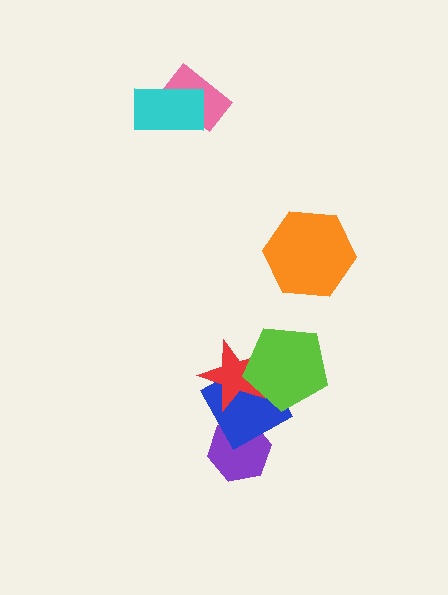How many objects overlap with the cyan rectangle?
1 object overlaps with the cyan rectangle.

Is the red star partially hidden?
Yes, it is partially covered by another shape.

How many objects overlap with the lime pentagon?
2 objects overlap with the lime pentagon.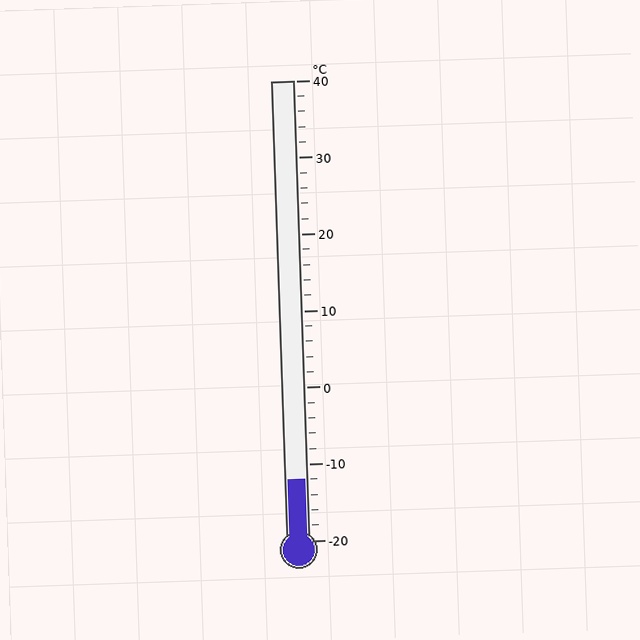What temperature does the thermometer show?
The thermometer shows approximately -12°C.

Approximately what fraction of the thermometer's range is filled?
The thermometer is filled to approximately 15% of its range.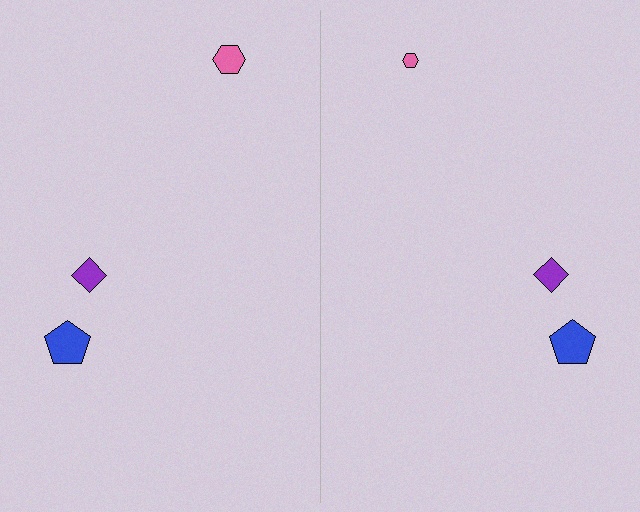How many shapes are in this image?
There are 6 shapes in this image.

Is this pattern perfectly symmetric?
No, the pattern is not perfectly symmetric. The pink hexagon on the right side has a different size than its mirror counterpart.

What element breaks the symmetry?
The pink hexagon on the right side has a different size than its mirror counterpart.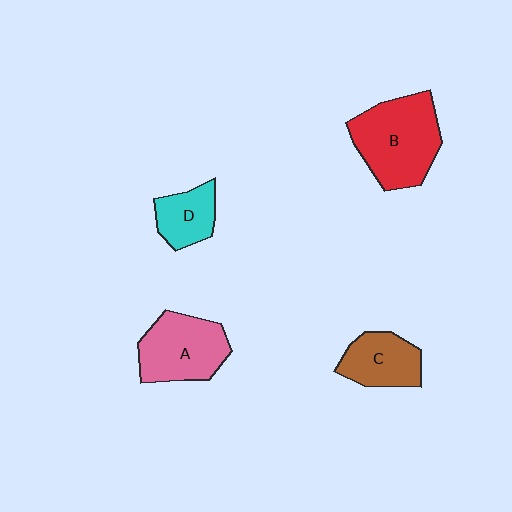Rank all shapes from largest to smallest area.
From largest to smallest: B (red), A (pink), C (brown), D (cyan).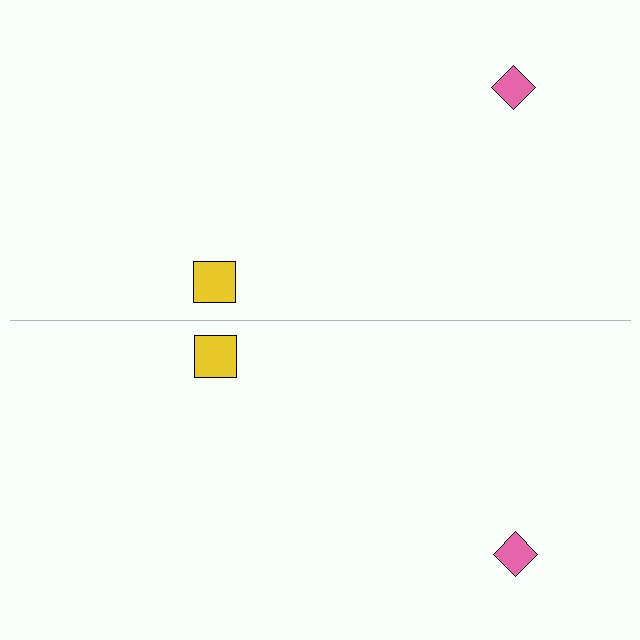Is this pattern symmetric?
Yes, this pattern has bilateral (reflection) symmetry.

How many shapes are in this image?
There are 4 shapes in this image.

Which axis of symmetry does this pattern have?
The pattern has a horizontal axis of symmetry running through the center of the image.